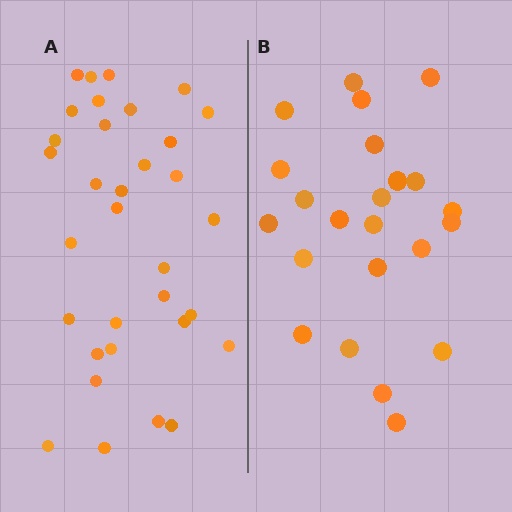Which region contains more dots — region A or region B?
Region A (the left region) has more dots.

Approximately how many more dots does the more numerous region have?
Region A has roughly 10 or so more dots than region B.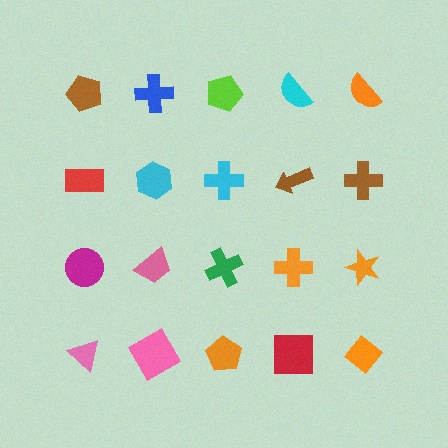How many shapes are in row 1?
5 shapes.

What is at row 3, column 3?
A green cross.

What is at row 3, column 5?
An orange star.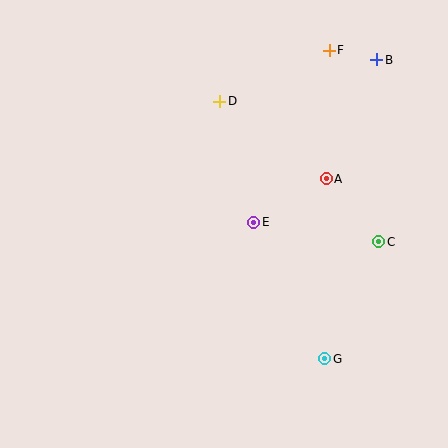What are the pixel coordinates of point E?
Point E is at (254, 222).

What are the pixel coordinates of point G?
Point G is at (325, 359).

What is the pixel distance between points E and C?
The distance between E and C is 127 pixels.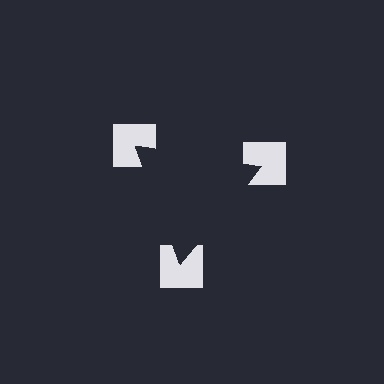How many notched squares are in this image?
There are 3 — one at each vertex of the illusory triangle.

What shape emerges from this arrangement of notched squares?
An illusory triangle — its edges are inferred from the aligned wedge cuts in the notched squares, not physically drawn.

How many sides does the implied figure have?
3 sides.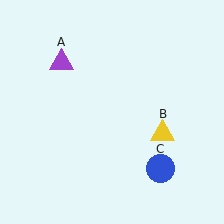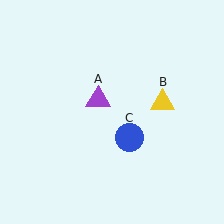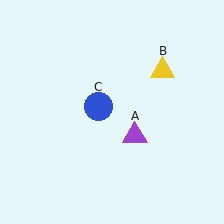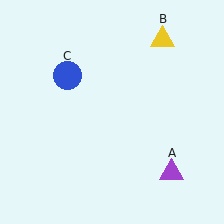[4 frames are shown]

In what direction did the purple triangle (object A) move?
The purple triangle (object A) moved down and to the right.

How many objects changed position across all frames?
3 objects changed position: purple triangle (object A), yellow triangle (object B), blue circle (object C).